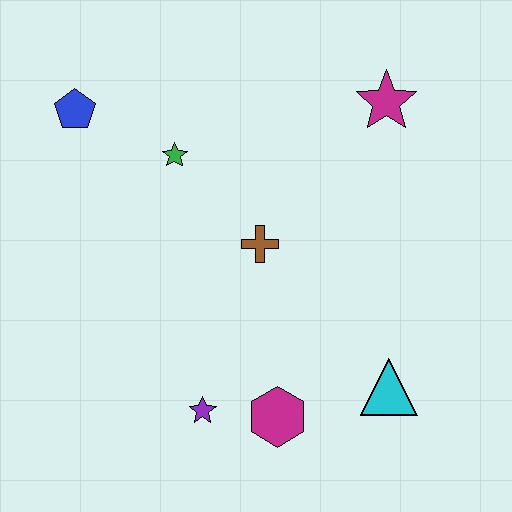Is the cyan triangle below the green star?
Yes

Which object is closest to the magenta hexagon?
The purple star is closest to the magenta hexagon.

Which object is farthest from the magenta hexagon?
The blue pentagon is farthest from the magenta hexagon.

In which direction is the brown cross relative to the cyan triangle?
The brown cross is above the cyan triangle.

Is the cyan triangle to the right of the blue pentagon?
Yes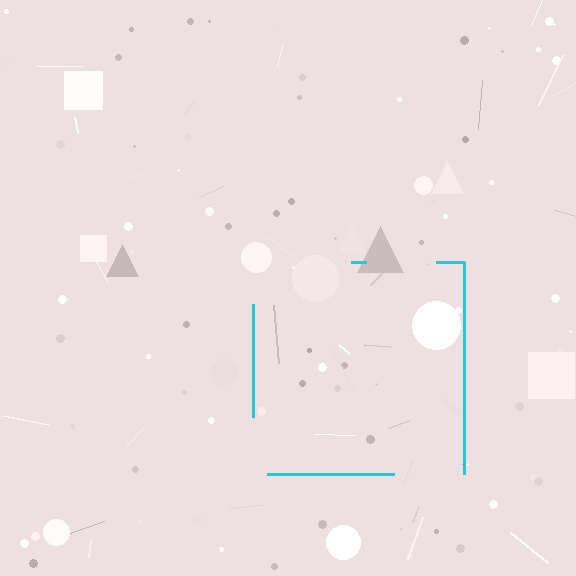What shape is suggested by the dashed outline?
The dashed outline suggests a square.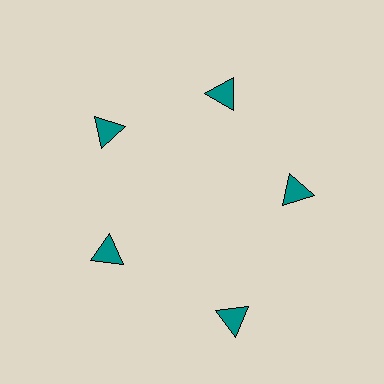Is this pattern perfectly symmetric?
No. The 5 teal triangles are arranged in a ring, but one element near the 5 o'clock position is pushed outward from the center, breaking the 5-fold rotational symmetry.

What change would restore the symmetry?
The symmetry would be restored by moving it inward, back onto the ring so that all 5 triangles sit at equal angles and equal distance from the center.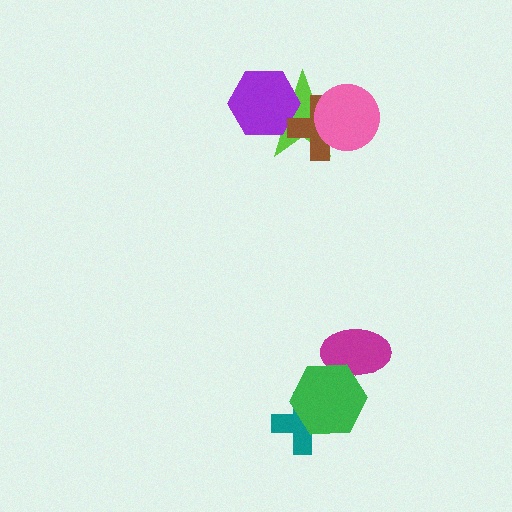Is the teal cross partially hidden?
Yes, it is partially covered by another shape.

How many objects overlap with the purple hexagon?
2 objects overlap with the purple hexagon.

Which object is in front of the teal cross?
The green hexagon is in front of the teal cross.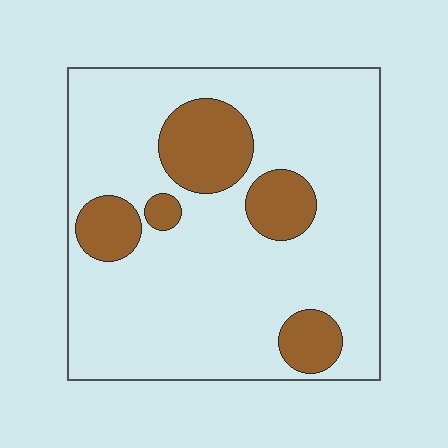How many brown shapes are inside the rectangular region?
5.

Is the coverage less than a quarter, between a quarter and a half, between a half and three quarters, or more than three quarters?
Less than a quarter.